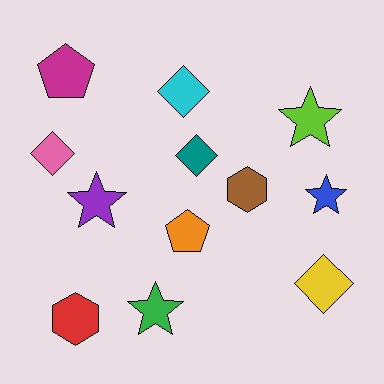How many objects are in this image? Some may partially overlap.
There are 12 objects.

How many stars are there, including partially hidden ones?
There are 4 stars.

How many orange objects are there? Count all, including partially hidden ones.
There is 1 orange object.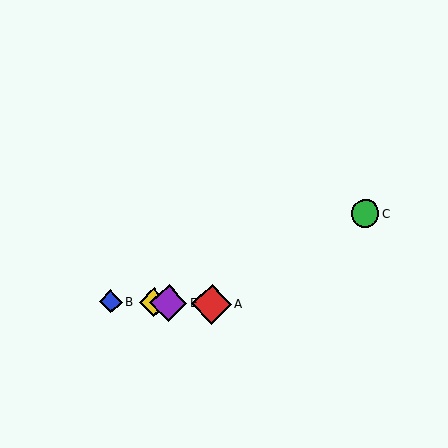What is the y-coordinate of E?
Object E is at y≈303.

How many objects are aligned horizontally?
4 objects (A, B, D, E) are aligned horizontally.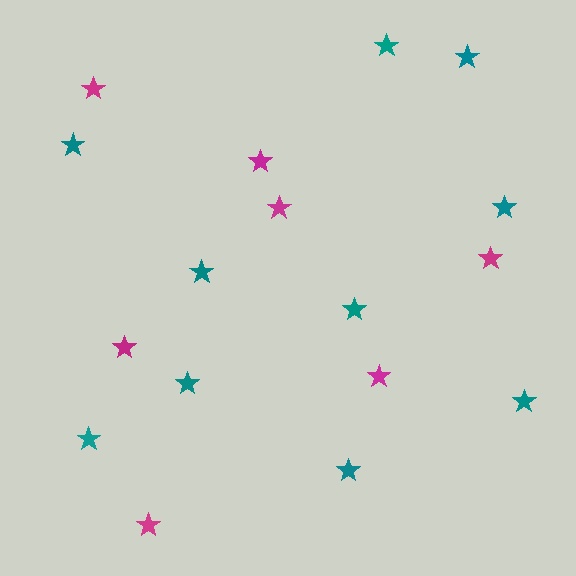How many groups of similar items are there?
There are 2 groups: one group of teal stars (10) and one group of magenta stars (7).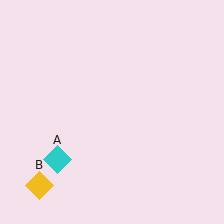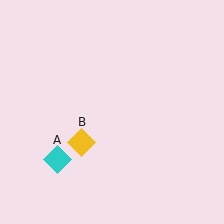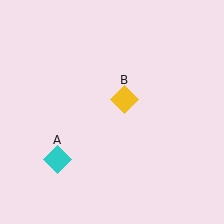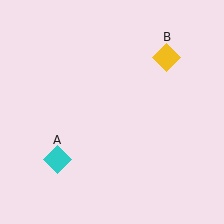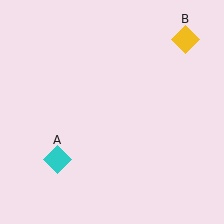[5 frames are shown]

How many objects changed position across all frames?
1 object changed position: yellow diamond (object B).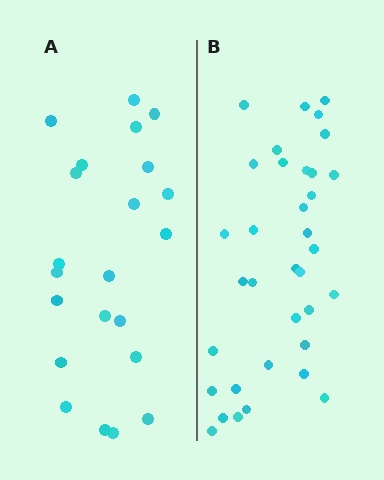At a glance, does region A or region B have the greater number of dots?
Region B (the right region) has more dots.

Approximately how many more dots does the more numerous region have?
Region B has approximately 15 more dots than region A.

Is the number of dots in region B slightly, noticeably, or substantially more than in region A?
Region B has substantially more. The ratio is roughly 1.6 to 1.